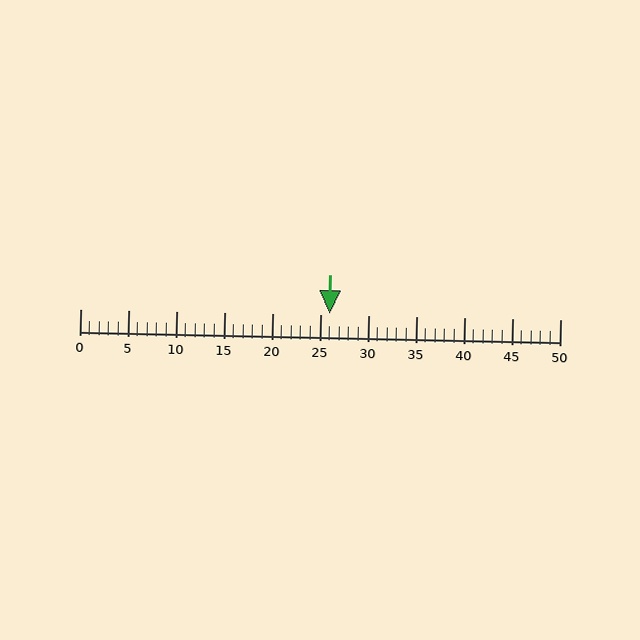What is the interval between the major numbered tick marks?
The major tick marks are spaced 5 units apart.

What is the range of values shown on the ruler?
The ruler shows values from 0 to 50.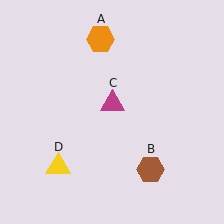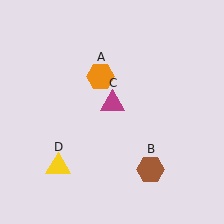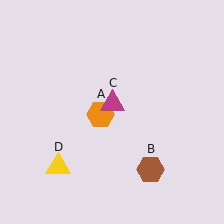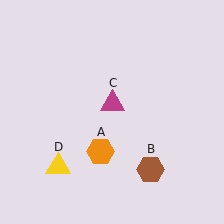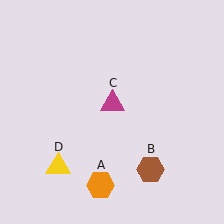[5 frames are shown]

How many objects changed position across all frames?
1 object changed position: orange hexagon (object A).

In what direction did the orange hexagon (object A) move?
The orange hexagon (object A) moved down.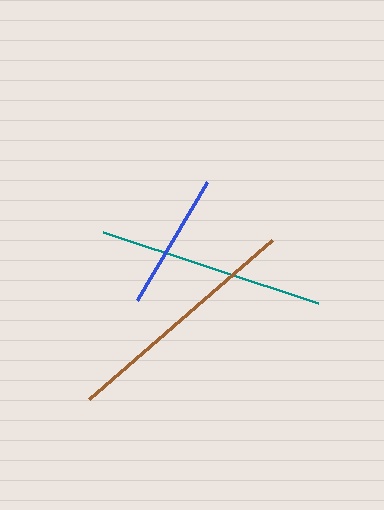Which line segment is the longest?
The brown line is the longest at approximately 243 pixels.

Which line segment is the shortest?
The blue line is the shortest at approximately 137 pixels.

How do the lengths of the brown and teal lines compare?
The brown and teal lines are approximately the same length.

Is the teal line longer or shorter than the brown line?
The brown line is longer than the teal line.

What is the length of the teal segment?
The teal segment is approximately 226 pixels long.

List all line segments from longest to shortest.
From longest to shortest: brown, teal, blue.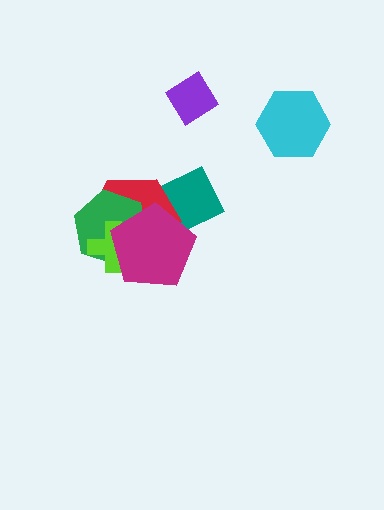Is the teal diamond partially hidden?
Yes, it is partially covered by another shape.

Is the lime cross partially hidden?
Yes, it is partially covered by another shape.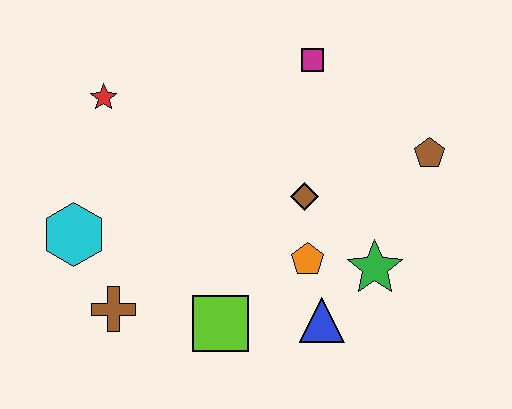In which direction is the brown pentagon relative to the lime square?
The brown pentagon is to the right of the lime square.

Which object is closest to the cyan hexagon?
The brown cross is closest to the cyan hexagon.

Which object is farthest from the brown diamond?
The cyan hexagon is farthest from the brown diamond.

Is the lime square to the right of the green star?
No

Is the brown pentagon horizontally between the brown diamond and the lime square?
No